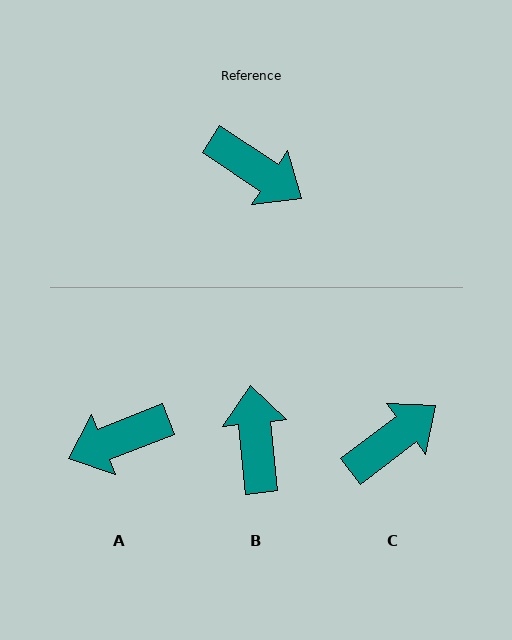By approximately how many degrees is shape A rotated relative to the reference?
Approximately 125 degrees clockwise.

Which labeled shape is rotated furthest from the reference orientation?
B, about 129 degrees away.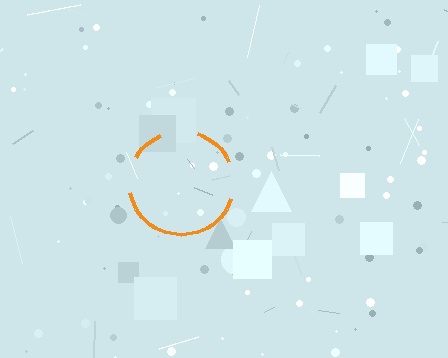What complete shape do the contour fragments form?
The contour fragments form a circle.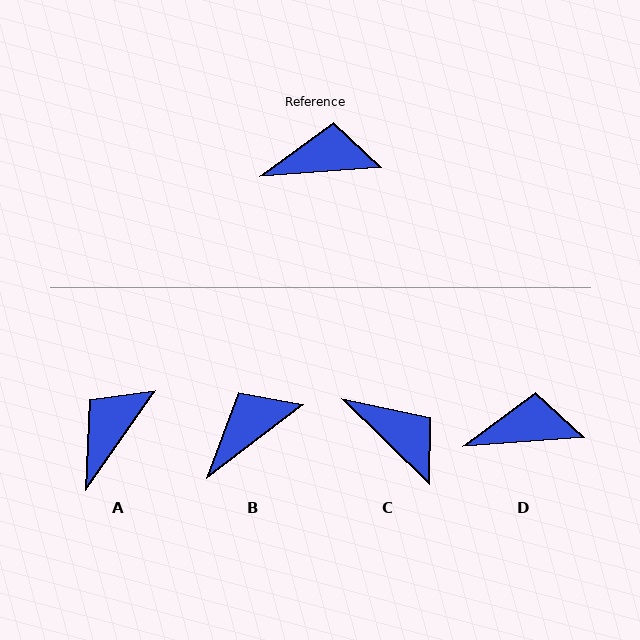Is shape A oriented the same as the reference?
No, it is off by about 51 degrees.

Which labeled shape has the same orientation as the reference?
D.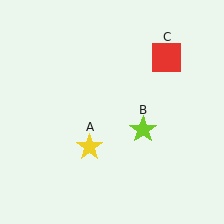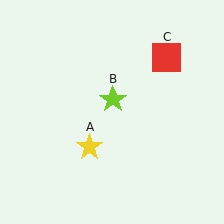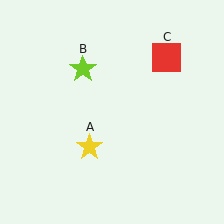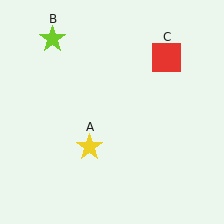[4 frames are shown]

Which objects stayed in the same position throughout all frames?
Yellow star (object A) and red square (object C) remained stationary.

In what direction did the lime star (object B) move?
The lime star (object B) moved up and to the left.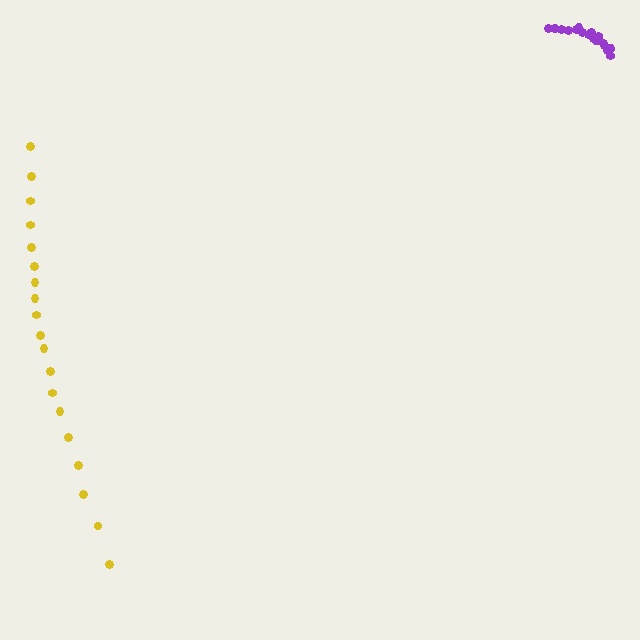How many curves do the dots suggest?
There are 2 distinct paths.